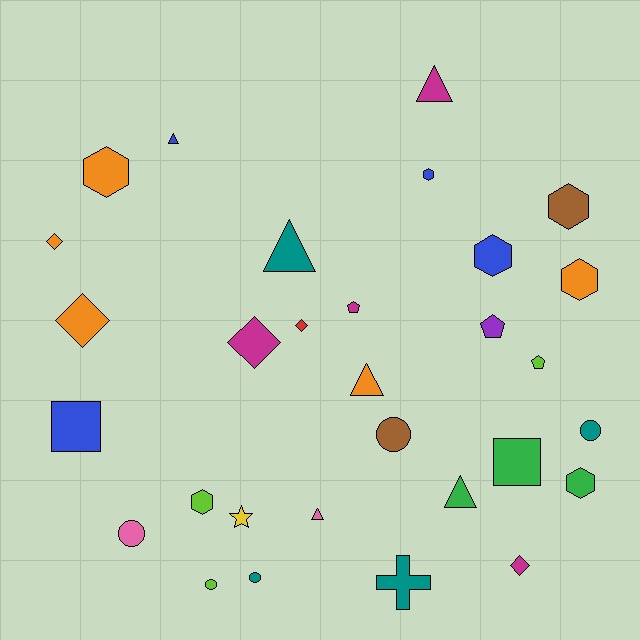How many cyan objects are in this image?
There are no cyan objects.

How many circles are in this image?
There are 5 circles.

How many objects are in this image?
There are 30 objects.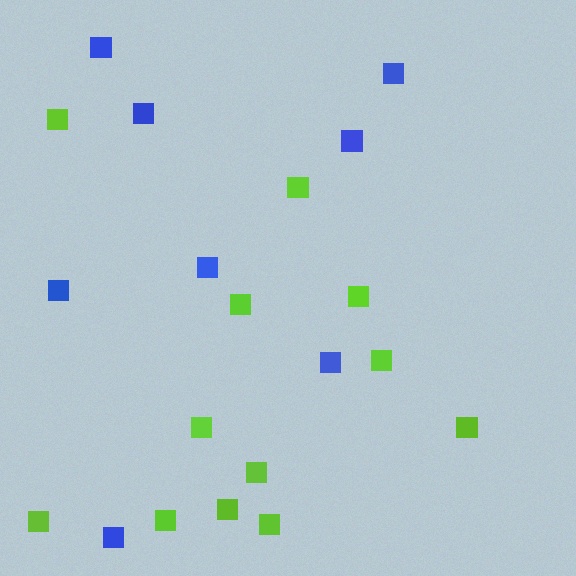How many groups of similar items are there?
There are 2 groups: one group of lime squares (12) and one group of blue squares (8).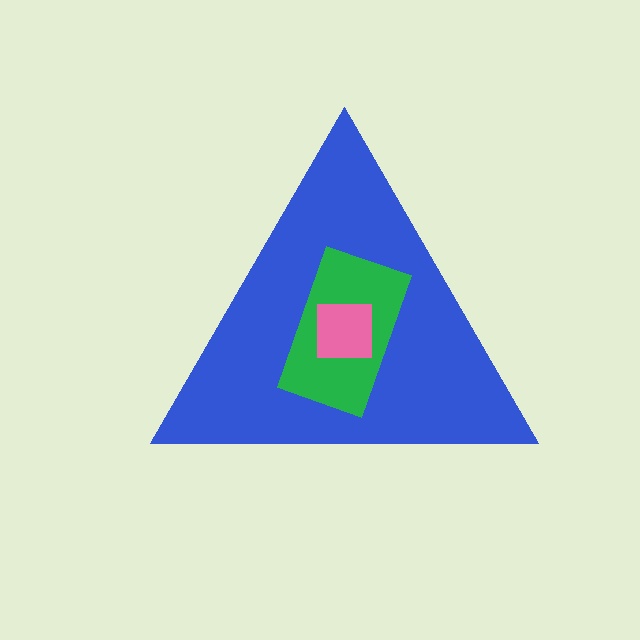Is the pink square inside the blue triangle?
Yes.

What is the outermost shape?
The blue triangle.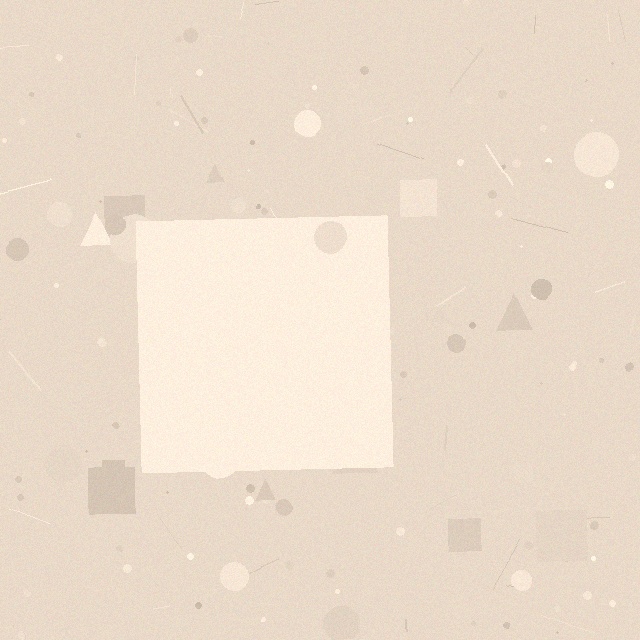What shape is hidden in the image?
A square is hidden in the image.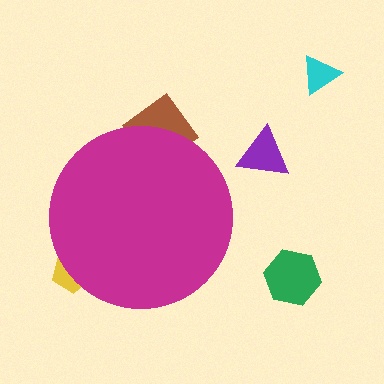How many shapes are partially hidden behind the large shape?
2 shapes are partially hidden.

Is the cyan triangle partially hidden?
No, the cyan triangle is fully visible.